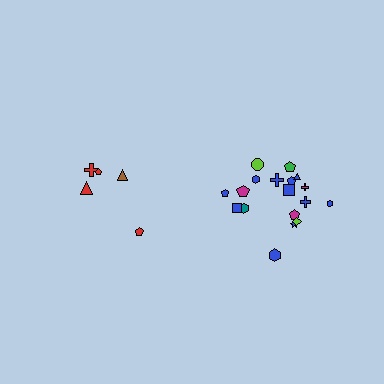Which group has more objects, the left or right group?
The right group.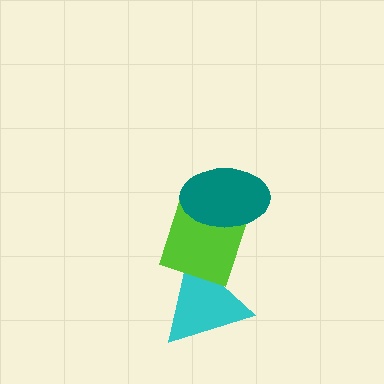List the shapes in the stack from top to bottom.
From top to bottom: the teal ellipse, the lime diamond, the cyan triangle.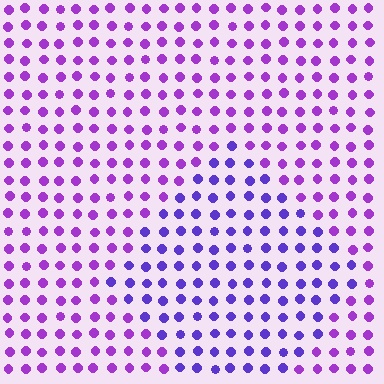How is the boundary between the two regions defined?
The boundary is defined purely by a slight shift in hue (about 29 degrees). Spacing, size, and orientation are identical on both sides.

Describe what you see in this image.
The image is filled with small purple elements in a uniform arrangement. A diamond-shaped region is visible where the elements are tinted to a slightly different hue, forming a subtle color boundary.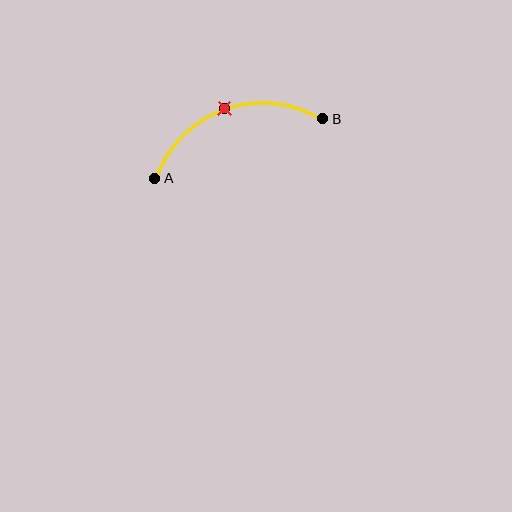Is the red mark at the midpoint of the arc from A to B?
Yes. The red mark lies on the arc at equal arc-length from both A and B — it is the arc midpoint.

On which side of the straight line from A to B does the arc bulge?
The arc bulges above the straight line connecting A and B.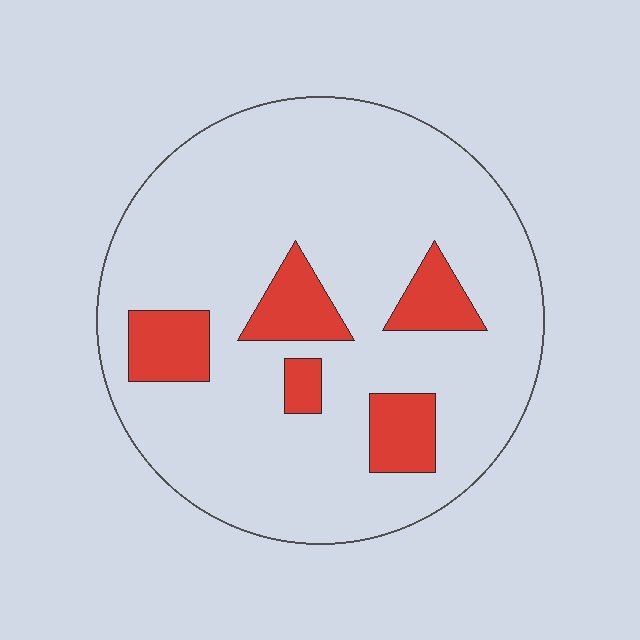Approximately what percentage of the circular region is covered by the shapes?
Approximately 15%.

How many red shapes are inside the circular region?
5.